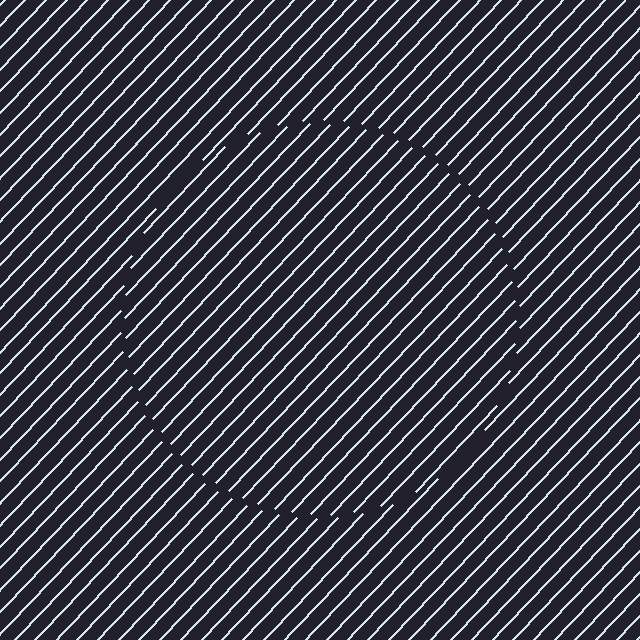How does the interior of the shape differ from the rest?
The interior of the shape contains the same grating, shifted by half a period — the contour is defined by the phase discontinuity where line-ends from the inner and outer gratings abut.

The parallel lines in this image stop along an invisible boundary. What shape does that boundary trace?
An illusory circle. The interior of the shape contains the same grating, shifted by half a period — the contour is defined by the phase discontinuity where line-ends from the inner and outer gratings abut.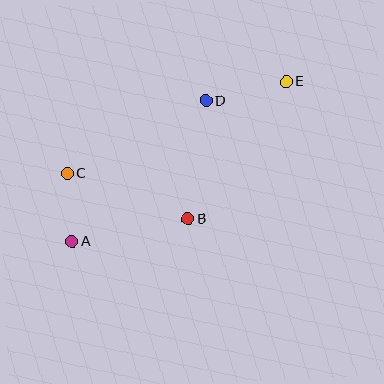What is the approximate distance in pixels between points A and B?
The distance between A and B is approximately 118 pixels.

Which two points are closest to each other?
Points A and C are closest to each other.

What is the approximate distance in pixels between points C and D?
The distance between C and D is approximately 157 pixels.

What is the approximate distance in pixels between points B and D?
The distance between B and D is approximately 119 pixels.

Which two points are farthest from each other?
Points A and E are farthest from each other.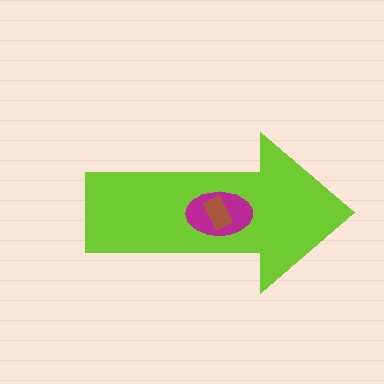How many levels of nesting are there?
3.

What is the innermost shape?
The brown rectangle.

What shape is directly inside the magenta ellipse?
The brown rectangle.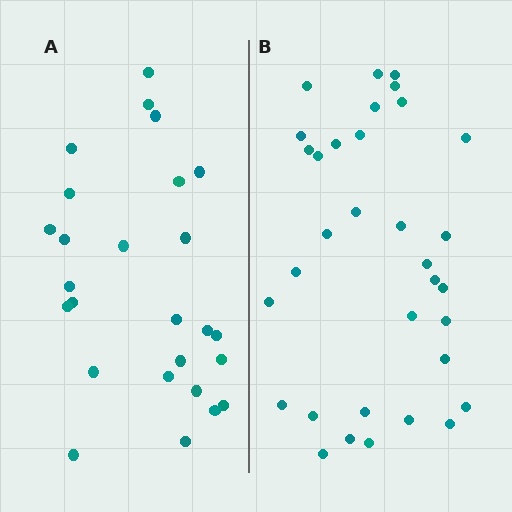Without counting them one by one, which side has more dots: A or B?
Region B (the right region) has more dots.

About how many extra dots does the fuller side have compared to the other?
Region B has roughly 8 or so more dots than region A.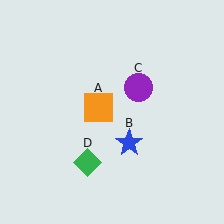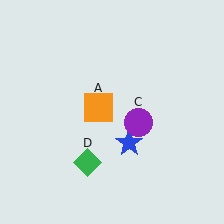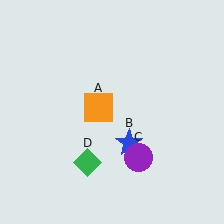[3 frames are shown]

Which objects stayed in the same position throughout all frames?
Orange square (object A) and blue star (object B) and green diamond (object D) remained stationary.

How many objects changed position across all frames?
1 object changed position: purple circle (object C).